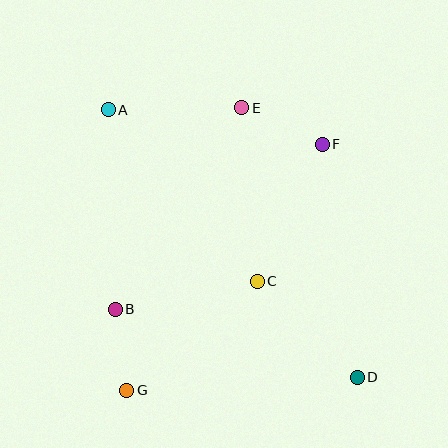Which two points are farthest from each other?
Points A and D are farthest from each other.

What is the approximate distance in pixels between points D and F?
The distance between D and F is approximately 235 pixels.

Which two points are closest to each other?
Points B and G are closest to each other.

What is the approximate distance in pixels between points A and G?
The distance between A and G is approximately 281 pixels.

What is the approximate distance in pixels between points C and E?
The distance between C and E is approximately 174 pixels.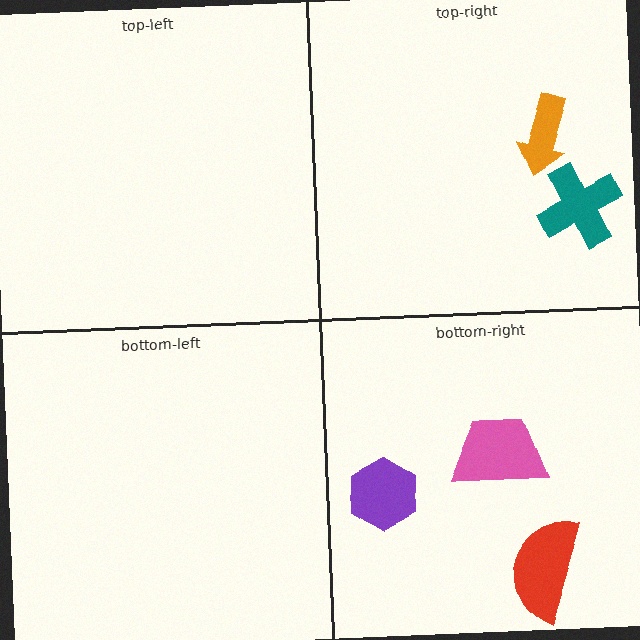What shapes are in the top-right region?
The orange arrow, the teal cross.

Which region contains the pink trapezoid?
The bottom-right region.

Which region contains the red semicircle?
The bottom-right region.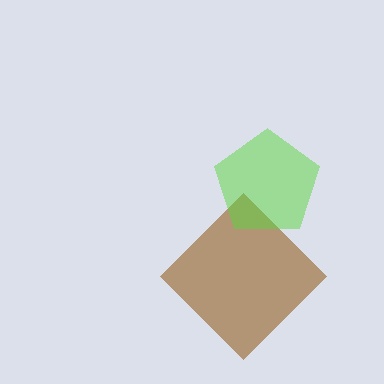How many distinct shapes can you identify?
There are 2 distinct shapes: a brown diamond, a lime pentagon.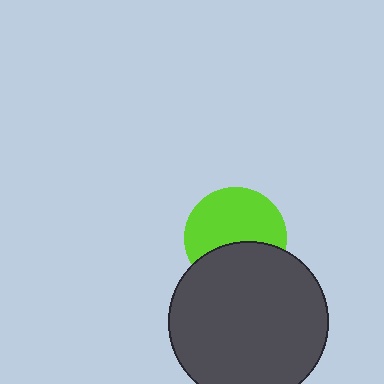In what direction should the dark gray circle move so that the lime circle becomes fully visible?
The dark gray circle should move down. That is the shortest direction to clear the overlap and leave the lime circle fully visible.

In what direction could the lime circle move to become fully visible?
The lime circle could move up. That would shift it out from behind the dark gray circle entirely.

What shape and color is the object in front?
The object in front is a dark gray circle.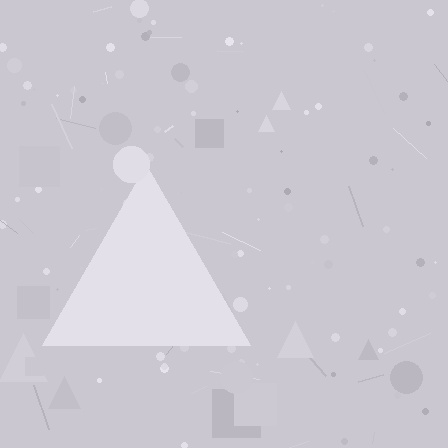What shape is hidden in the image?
A triangle is hidden in the image.